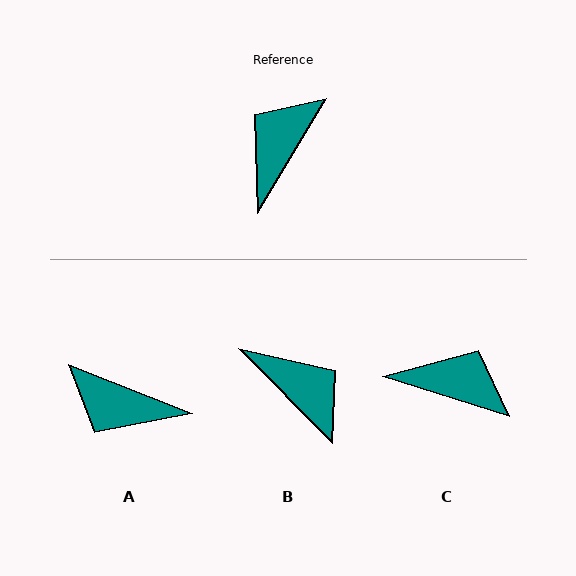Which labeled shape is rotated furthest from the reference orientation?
B, about 104 degrees away.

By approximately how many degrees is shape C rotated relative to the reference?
Approximately 76 degrees clockwise.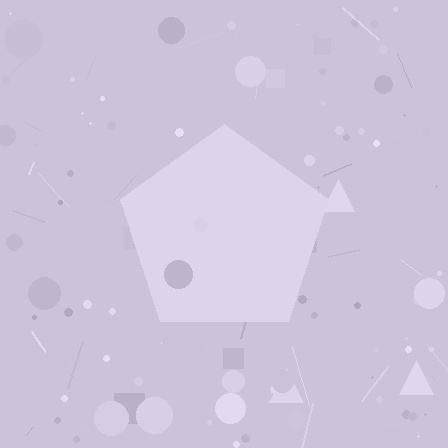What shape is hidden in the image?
A pentagon is hidden in the image.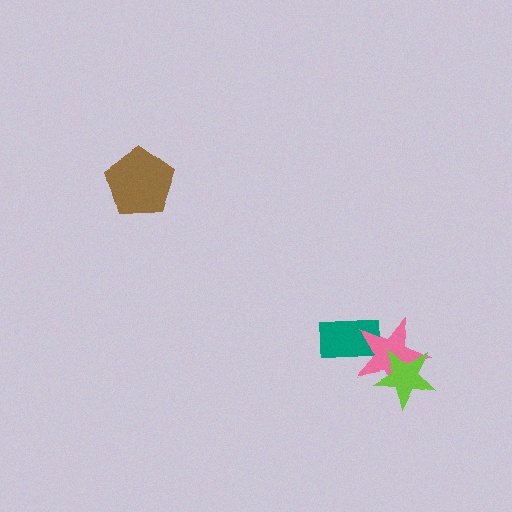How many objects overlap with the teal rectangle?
1 object overlaps with the teal rectangle.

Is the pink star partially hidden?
Yes, it is partially covered by another shape.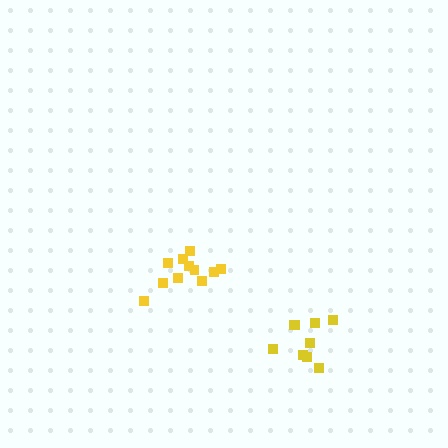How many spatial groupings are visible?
There are 2 spatial groupings.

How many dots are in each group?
Group 1: 9 dots, Group 2: 11 dots (20 total).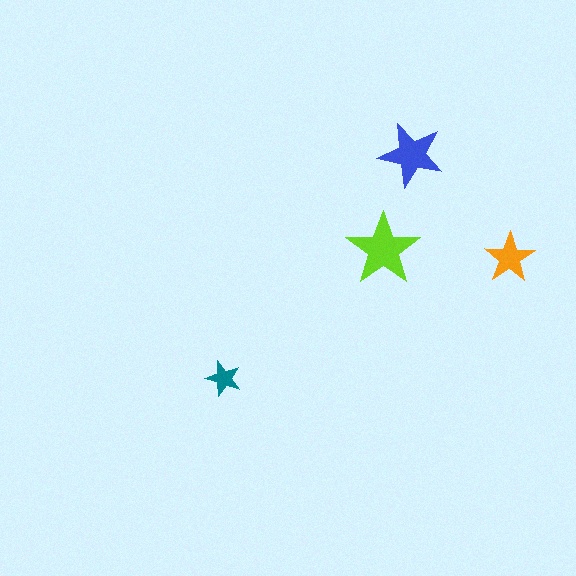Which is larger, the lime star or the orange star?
The lime one.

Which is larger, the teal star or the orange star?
The orange one.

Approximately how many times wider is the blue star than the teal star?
About 2 times wider.